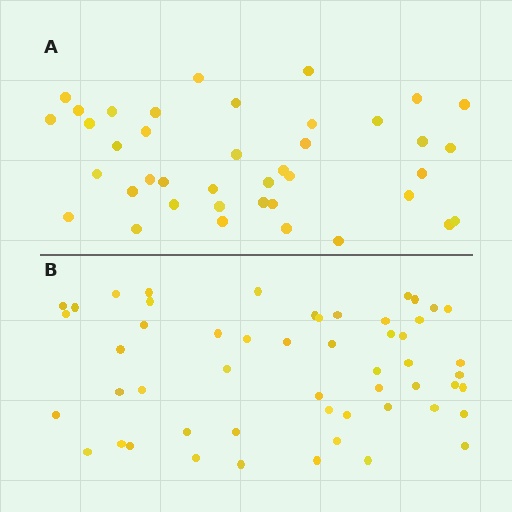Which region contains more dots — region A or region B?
Region B (the bottom region) has more dots.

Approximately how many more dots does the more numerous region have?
Region B has approximately 15 more dots than region A.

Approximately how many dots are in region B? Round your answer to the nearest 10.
About 50 dots. (The exact count is 53, which rounds to 50.)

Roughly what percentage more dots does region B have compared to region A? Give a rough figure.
About 30% more.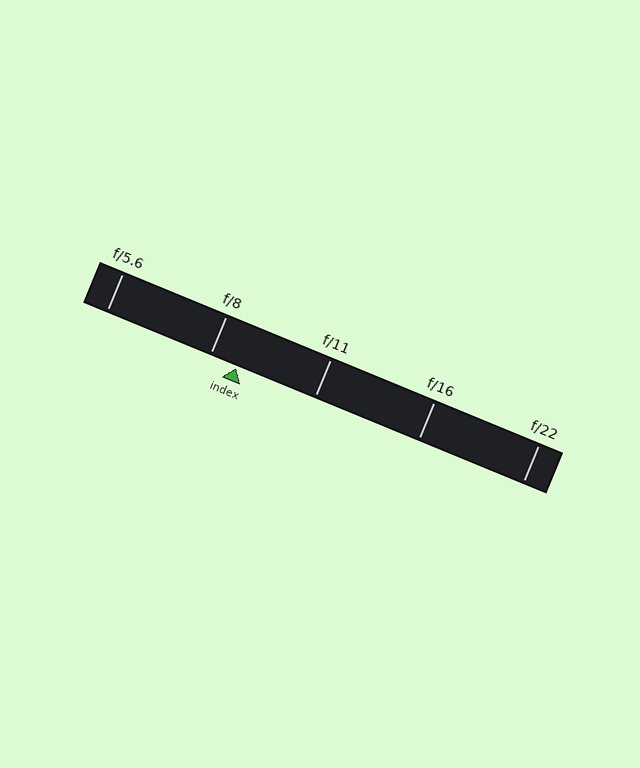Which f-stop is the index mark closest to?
The index mark is closest to f/8.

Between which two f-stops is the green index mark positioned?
The index mark is between f/8 and f/11.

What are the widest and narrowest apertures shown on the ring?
The widest aperture shown is f/5.6 and the narrowest is f/22.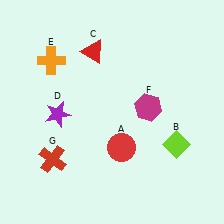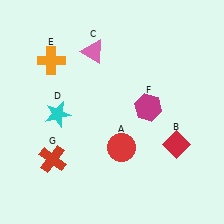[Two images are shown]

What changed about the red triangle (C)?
In Image 1, C is red. In Image 2, it changed to pink.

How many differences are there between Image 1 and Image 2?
There are 3 differences between the two images.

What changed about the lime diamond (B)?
In Image 1, B is lime. In Image 2, it changed to red.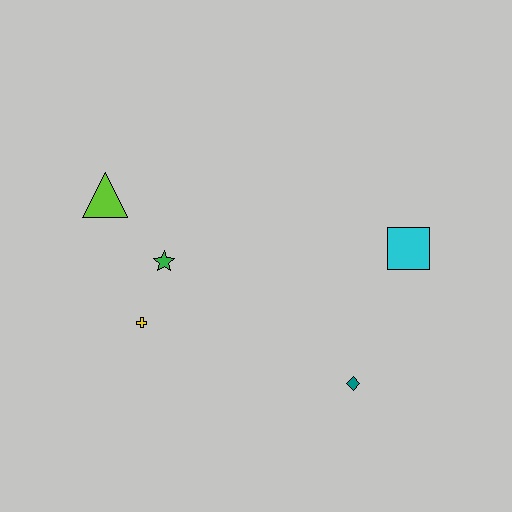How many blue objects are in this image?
There are no blue objects.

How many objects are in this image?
There are 5 objects.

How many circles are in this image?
There are no circles.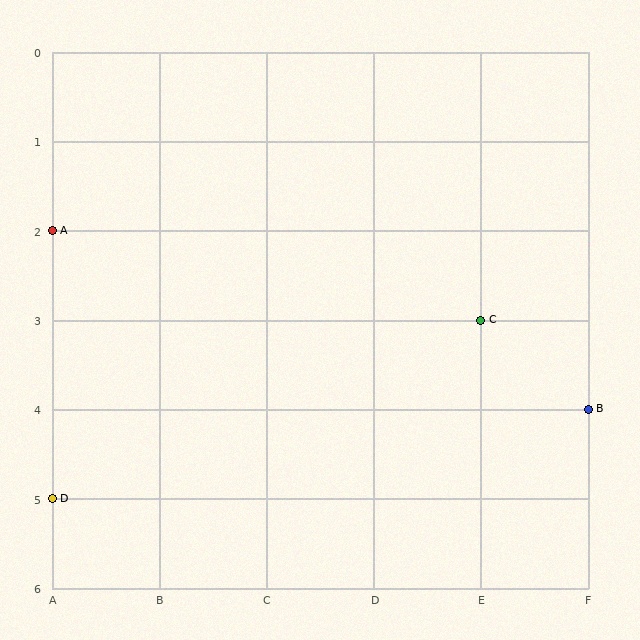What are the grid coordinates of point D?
Point D is at grid coordinates (A, 5).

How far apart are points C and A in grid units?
Points C and A are 4 columns and 1 row apart (about 4.1 grid units diagonally).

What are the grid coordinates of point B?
Point B is at grid coordinates (F, 4).